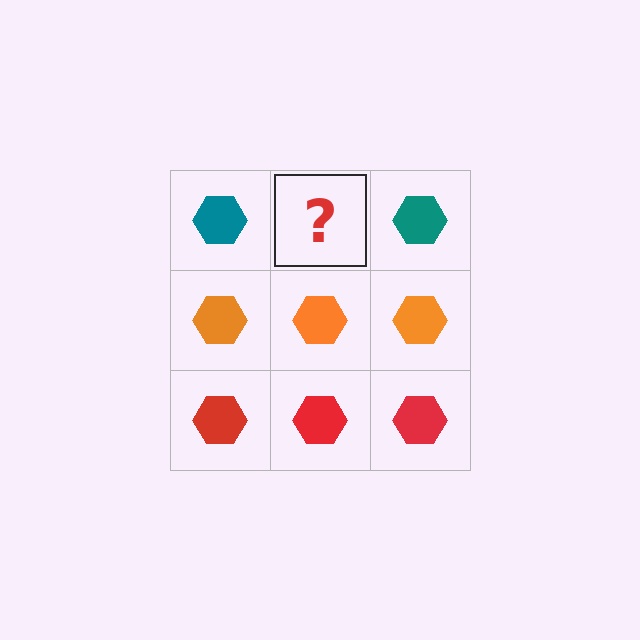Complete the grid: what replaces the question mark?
The question mark should be replaced with a teal hexagon.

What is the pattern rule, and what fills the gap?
The rule is that each row has a consistent color. The gap should be filled with a teal hexagon.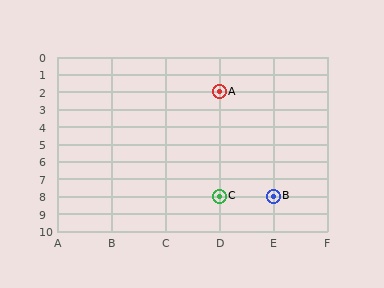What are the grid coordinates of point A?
Point A is at grid coordinates (D, 2).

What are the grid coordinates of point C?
Point C is at grid coordinates (D, 8).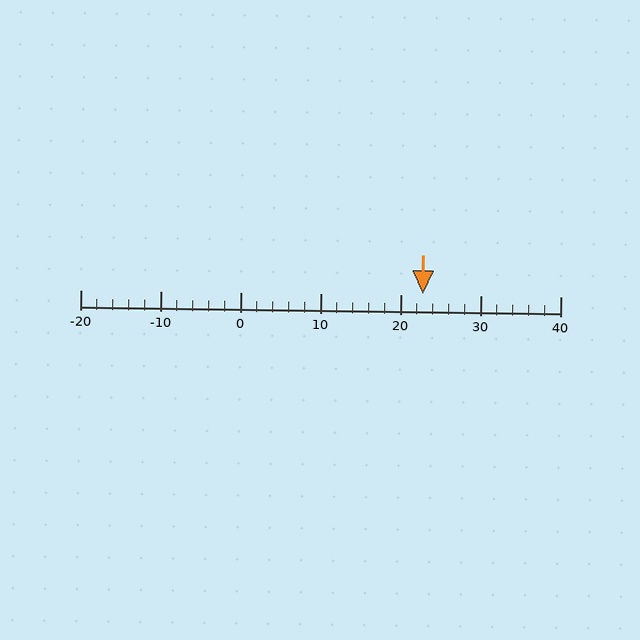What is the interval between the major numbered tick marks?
The major tick marks are spaced 10 units apart.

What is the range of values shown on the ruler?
The ruler shows values from -20 to 40.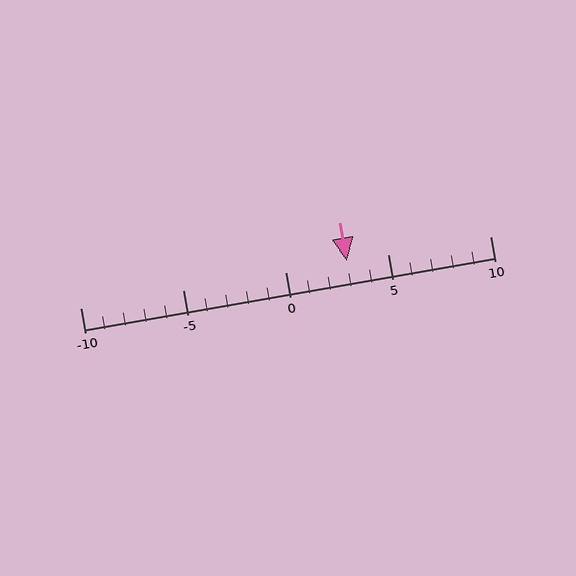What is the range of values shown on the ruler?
The ruler shows values from -10 to 10.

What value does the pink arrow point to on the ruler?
The pink arrow points to approximately 3.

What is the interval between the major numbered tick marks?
The major tick marks are spaced 5 units apart.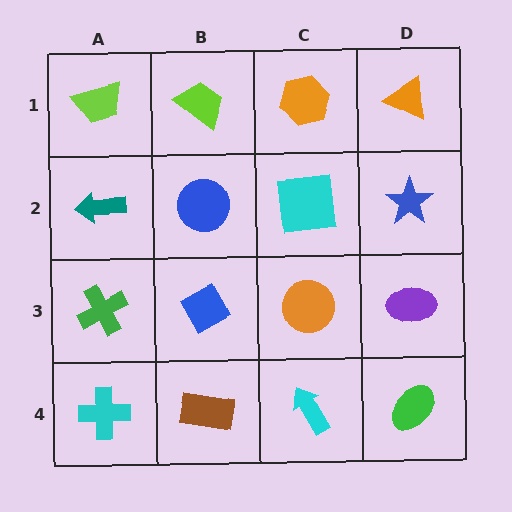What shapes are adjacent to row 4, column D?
A purple ellipse (row 3, column D), a cyan arrow (row 4, column C).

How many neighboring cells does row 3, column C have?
4.